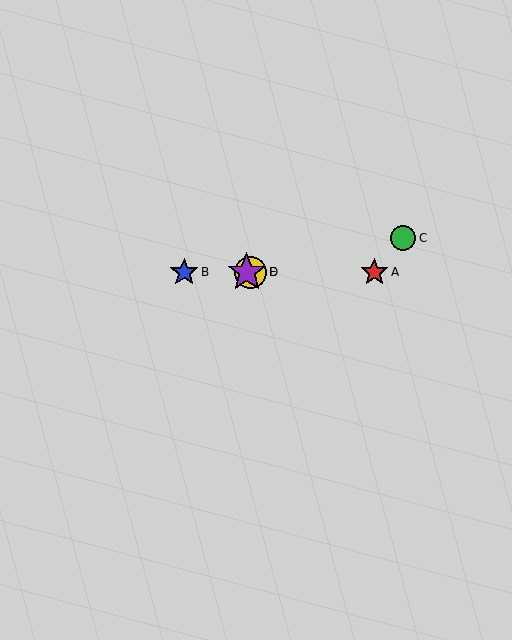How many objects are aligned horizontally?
4 objects (A, B, D, E) are aligned horizontally.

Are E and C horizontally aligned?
No, E is at y≈272 and C is at y≈238.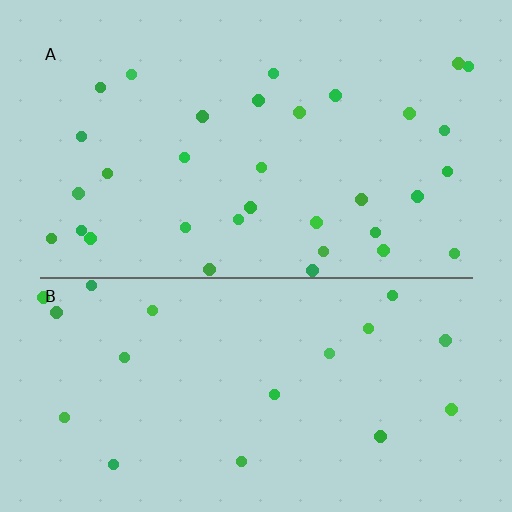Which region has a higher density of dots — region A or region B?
A (the top).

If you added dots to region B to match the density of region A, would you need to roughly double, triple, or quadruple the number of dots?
Approximately double.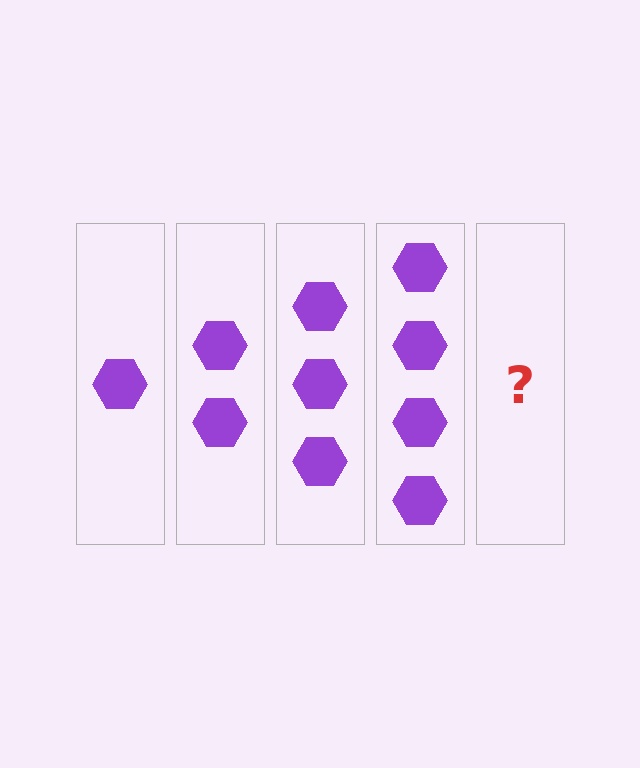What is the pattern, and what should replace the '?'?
The pattern is that each step adds one more hexagon. The '?' should be 5 hexagons.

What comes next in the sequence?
The next element should be 5 hexagons.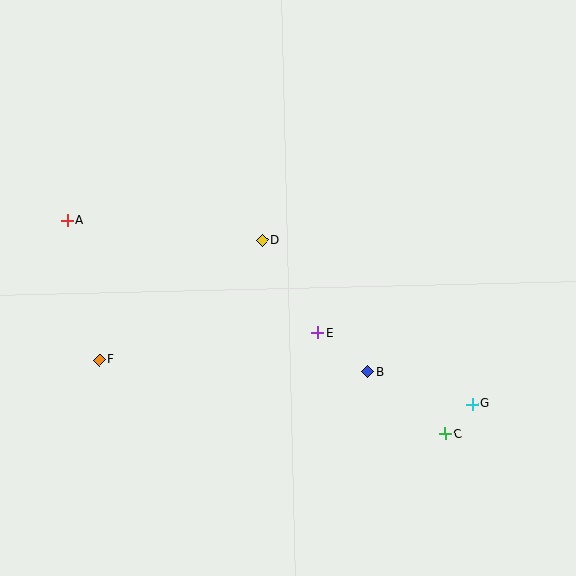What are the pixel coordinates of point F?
Point F is at (99, 360).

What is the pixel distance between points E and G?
The distance between E and G is 170 pixels.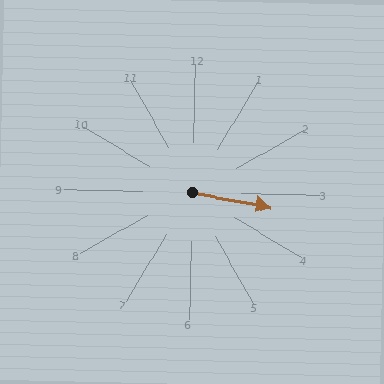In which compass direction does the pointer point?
East.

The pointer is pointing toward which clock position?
Roughly 3 o'clock.